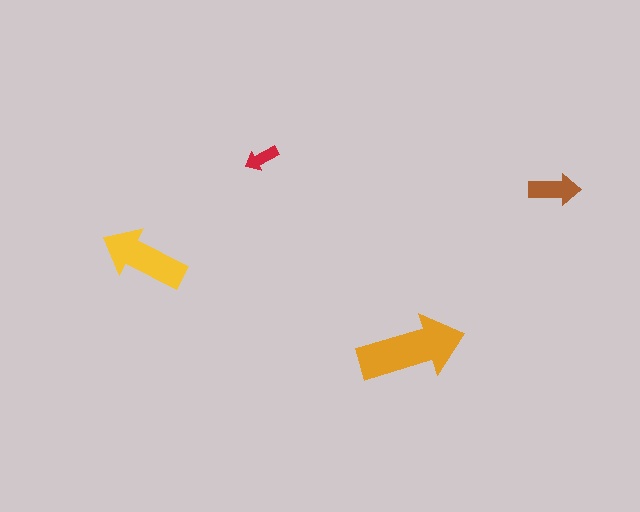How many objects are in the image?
There are 4 objects in the image.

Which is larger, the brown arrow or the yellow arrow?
The yellow one.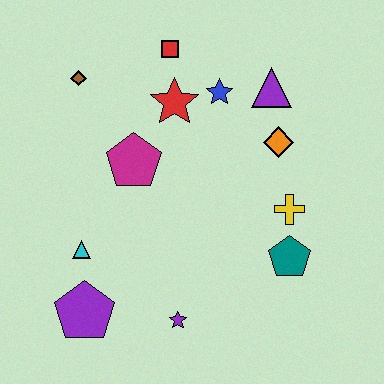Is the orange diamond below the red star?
Yes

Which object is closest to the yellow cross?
The teal pentagon is closest to the yellow cross.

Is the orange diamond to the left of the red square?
No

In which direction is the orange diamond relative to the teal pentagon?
The orange diamond is above the teal pentagon.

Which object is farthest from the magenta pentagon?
The teal pentagon is farthest from the magenta pentagon.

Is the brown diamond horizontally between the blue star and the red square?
No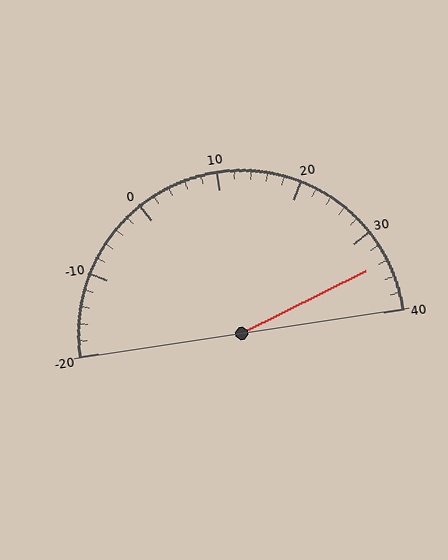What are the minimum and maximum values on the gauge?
The gauge ranges from -20 to 40.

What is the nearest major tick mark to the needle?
The nearest major tick mark is 30.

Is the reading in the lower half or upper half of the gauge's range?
The reading is in the upper half of the range (-20 to 40).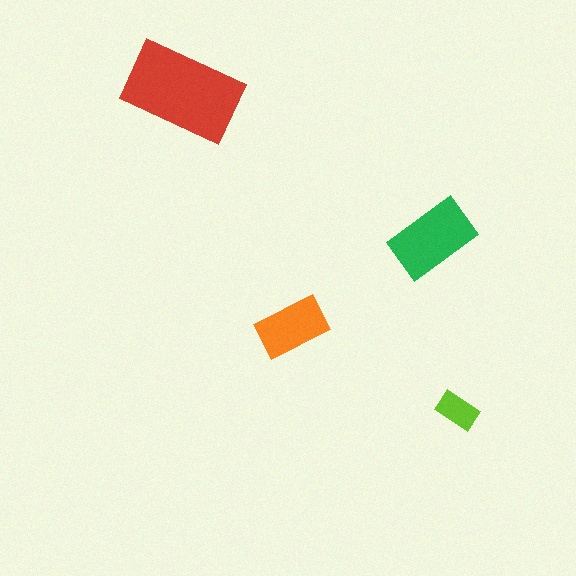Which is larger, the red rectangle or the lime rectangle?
The red one.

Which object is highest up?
The red rectangle is topmost.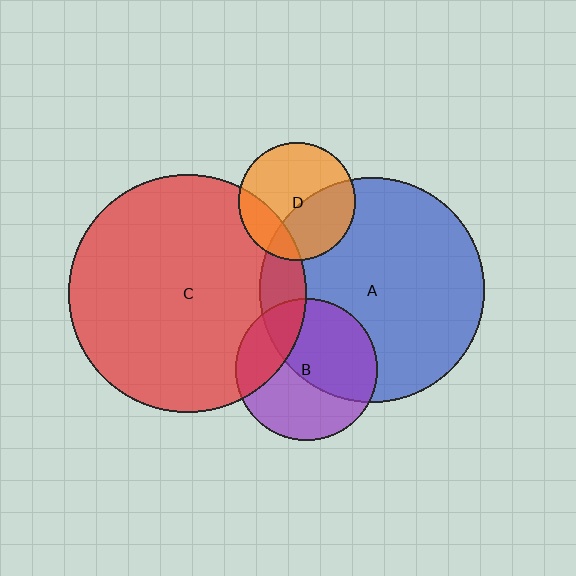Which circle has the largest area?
Circle C (red).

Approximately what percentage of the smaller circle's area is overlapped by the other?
Approximately 10%.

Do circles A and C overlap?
Yes.